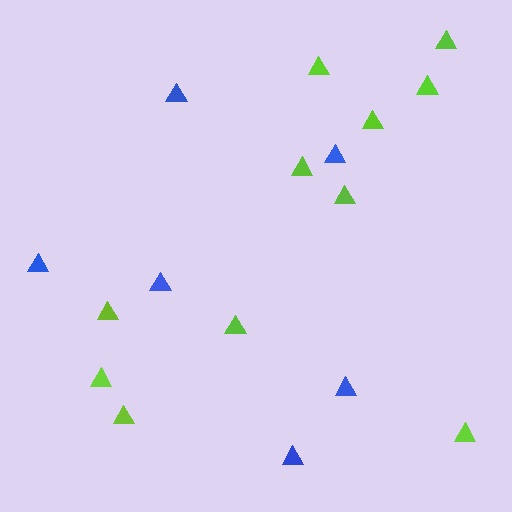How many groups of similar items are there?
There are 2 groups: one group of lime triangles (11) and one group of blue triangles (6).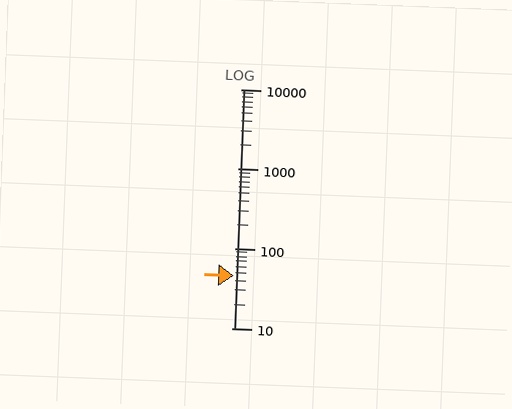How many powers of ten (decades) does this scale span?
The scale spans 3 decades, from 10 to 10000.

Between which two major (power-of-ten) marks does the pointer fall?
The pointer is between 10 and 100.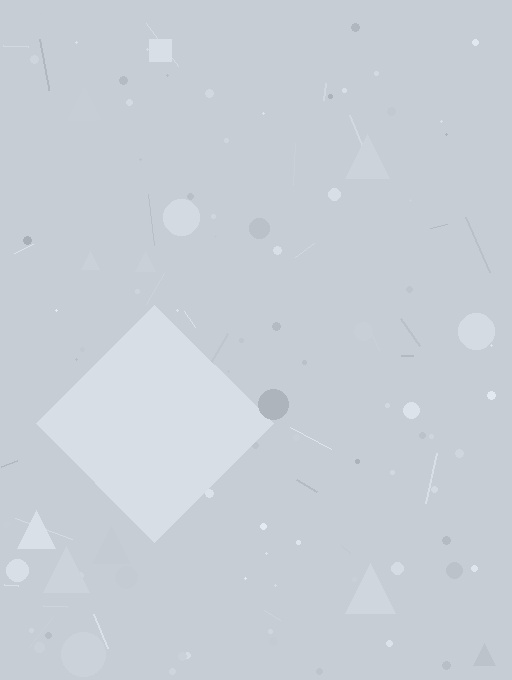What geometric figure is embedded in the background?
A diamond is embedded in the background.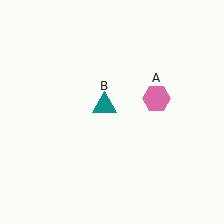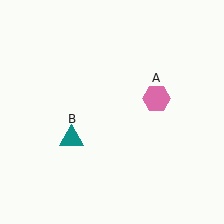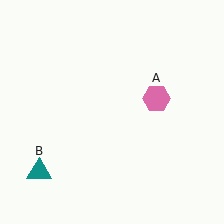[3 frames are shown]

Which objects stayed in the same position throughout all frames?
Pink hexagon (object A) remained stationary.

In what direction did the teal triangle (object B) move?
The teal triangle (object B) moved down and to the left.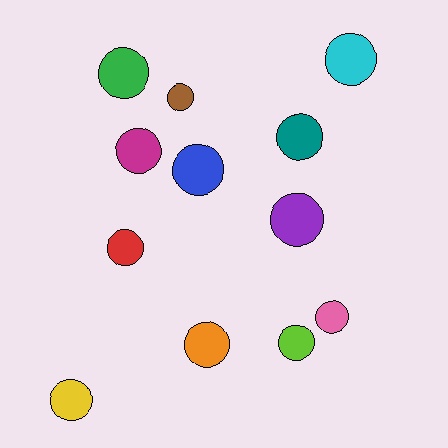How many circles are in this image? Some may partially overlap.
There are 12 circles.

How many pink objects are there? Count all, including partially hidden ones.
There is 1 pink object.